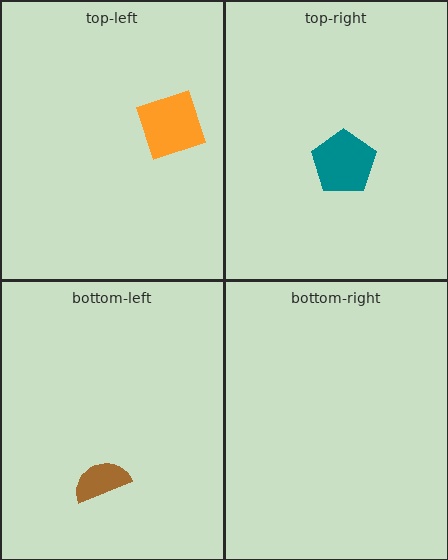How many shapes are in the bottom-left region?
1.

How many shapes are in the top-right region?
1.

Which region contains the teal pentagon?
The top-right region.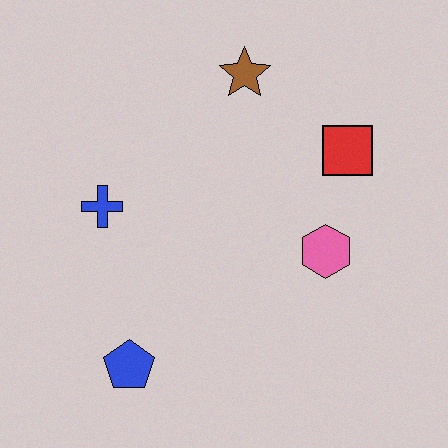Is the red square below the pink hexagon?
No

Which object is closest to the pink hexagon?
The red square is closest to the pink hexagon.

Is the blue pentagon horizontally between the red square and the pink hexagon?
No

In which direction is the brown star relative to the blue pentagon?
The brown star is above the blue pentagon.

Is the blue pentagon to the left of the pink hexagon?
Yes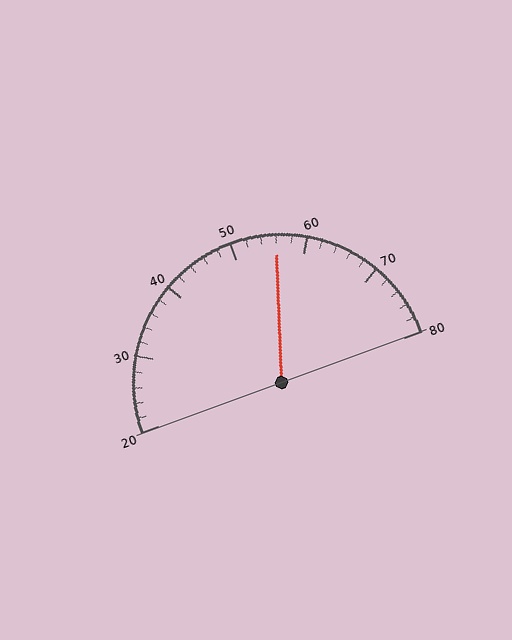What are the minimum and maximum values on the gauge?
The gauge ranges from 20 to 80.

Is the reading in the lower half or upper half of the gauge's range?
The reading is in the upper half of the range (20 to 80).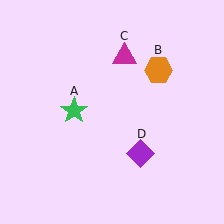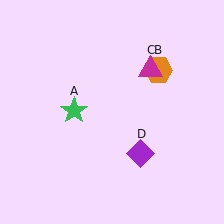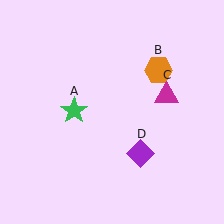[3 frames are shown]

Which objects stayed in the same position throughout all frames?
Green star (object A) and orange hexagon (object B) and purple diamond (object D) remained stationary.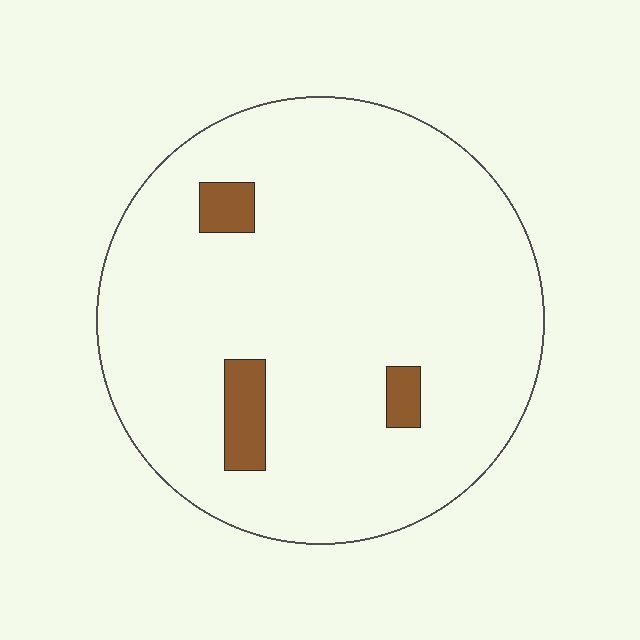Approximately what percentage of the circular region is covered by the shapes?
Approximately 5%.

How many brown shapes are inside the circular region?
3.